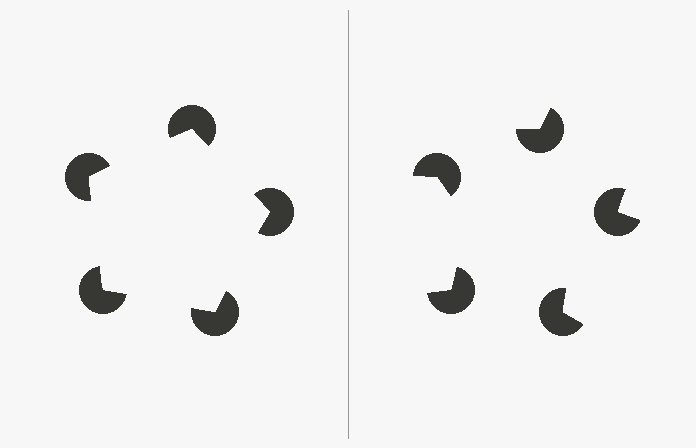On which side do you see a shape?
An illusory pentagon appears on the left side. On the right side the wedge cuts are rotated, so no coherent shape forms.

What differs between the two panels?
The pac-man discs are positioned identically on both sides; only the wedge orientations differ. On the left they align to a pentagon; on the right they are misaligned.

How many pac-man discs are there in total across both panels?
10 — 5 on each side.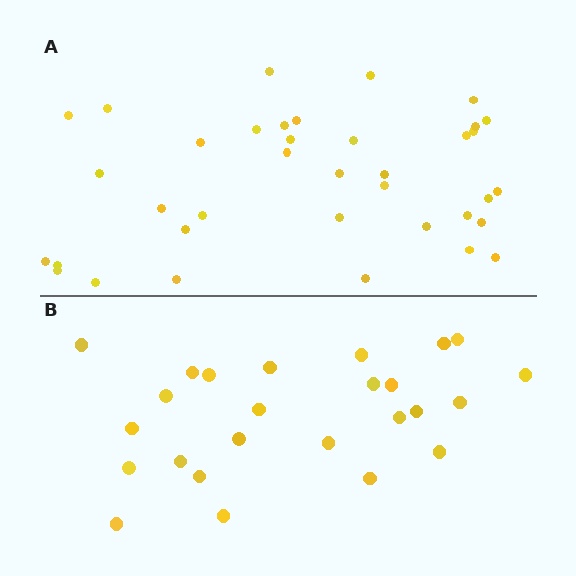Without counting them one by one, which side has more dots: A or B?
Region A (the top region) has more dots.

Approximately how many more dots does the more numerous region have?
Region A has roughly 12 or so more dots than region B.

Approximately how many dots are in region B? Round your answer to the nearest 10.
About 20 dots. (The exact count is 25, which rounds to 20.)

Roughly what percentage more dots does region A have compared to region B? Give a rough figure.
About 50% more.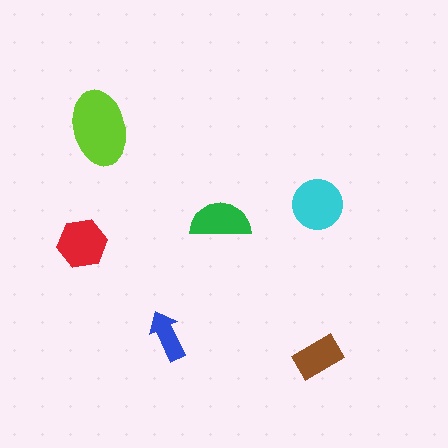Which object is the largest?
The lime ellipse.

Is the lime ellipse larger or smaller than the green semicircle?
Larger.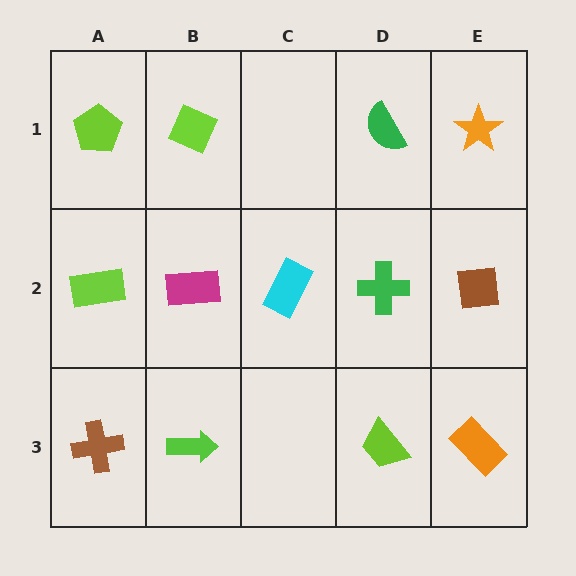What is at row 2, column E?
A brown square.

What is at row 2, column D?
A green cross.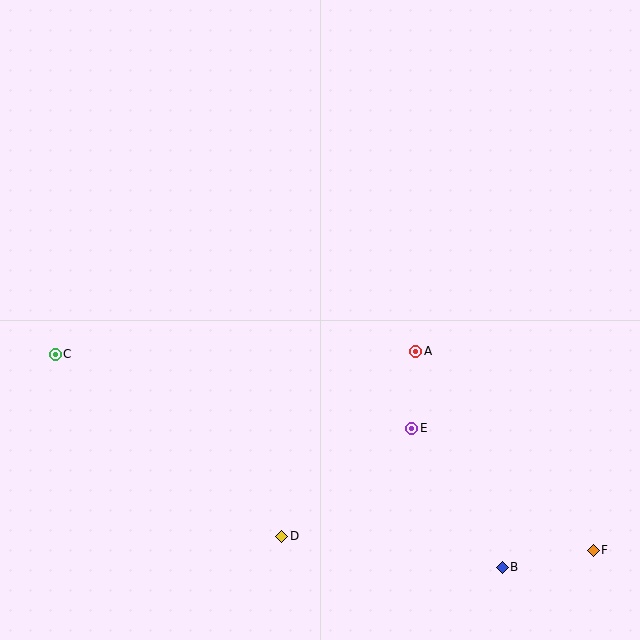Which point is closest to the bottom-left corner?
Point C is closest to the bottom-left corner.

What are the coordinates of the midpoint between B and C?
The midpoint between B and C is at (279, 461).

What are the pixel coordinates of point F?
Point F is at (593, 550).